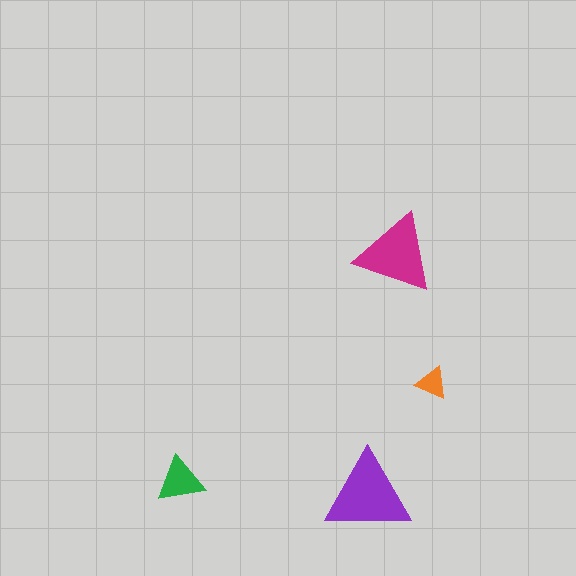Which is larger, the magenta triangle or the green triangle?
The magenta one.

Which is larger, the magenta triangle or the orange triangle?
The magenta one.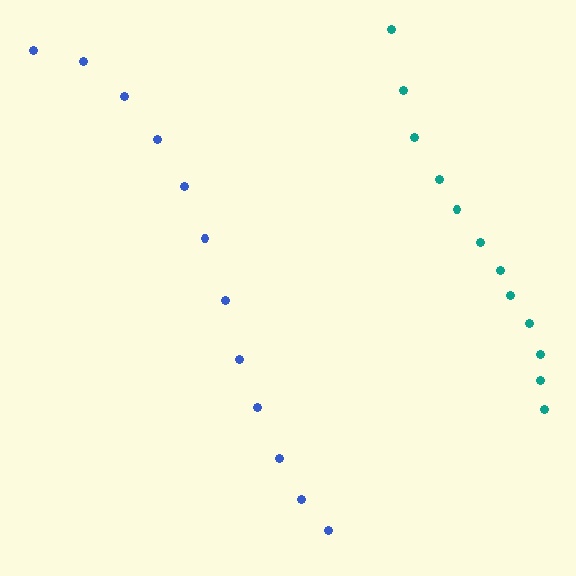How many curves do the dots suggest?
There are 2 distinct paths.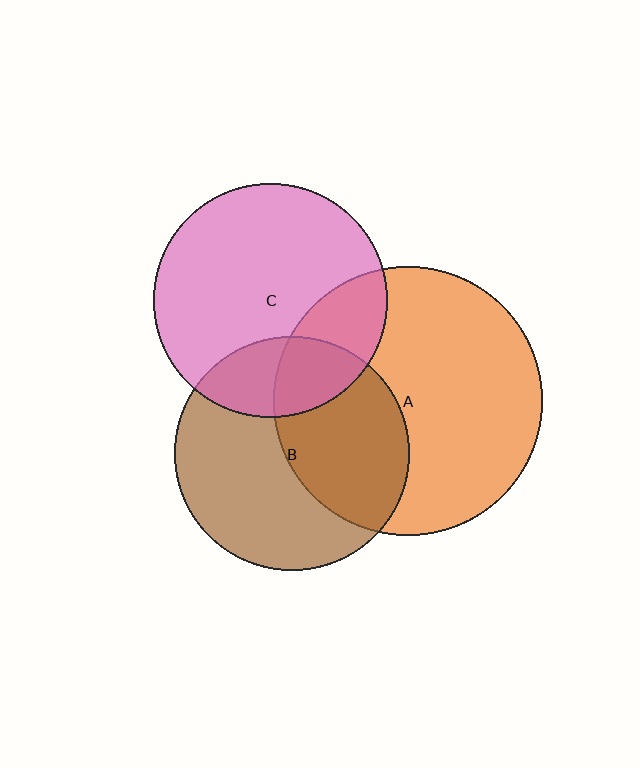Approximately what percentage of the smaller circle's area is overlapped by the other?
Approximately 25%.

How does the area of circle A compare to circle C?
Approximately 1.3 times.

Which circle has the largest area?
Circle A (orange).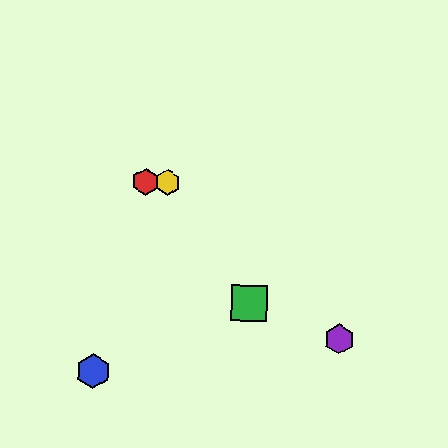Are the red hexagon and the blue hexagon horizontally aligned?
No, the red hexagon is at y≈182 and the blue hexagon is at y≈371.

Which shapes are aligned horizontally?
The red hexagon, the yellow hexagon are aligned horizontally.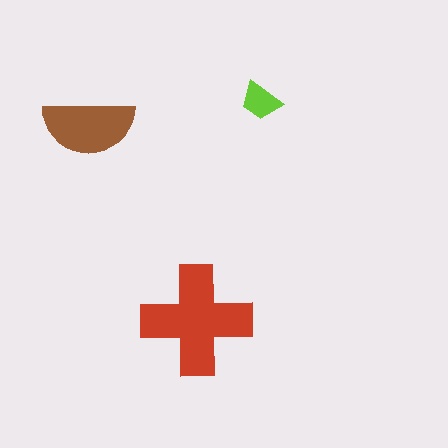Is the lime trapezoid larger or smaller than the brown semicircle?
Smaller.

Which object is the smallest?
The lime trapezoid.